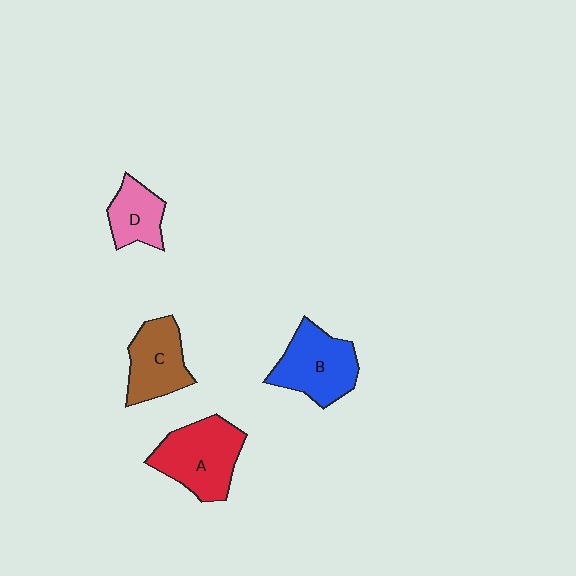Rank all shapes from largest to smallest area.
From largest to smallest: A (red), B (blue), C (brown), D (pink).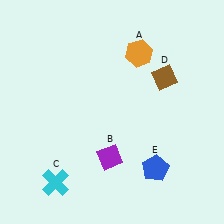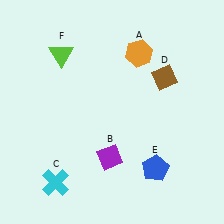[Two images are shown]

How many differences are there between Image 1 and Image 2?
There is 1 difference between the two images.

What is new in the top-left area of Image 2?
A lime triangle (F) was added in the top-left area of Image 2.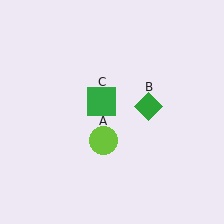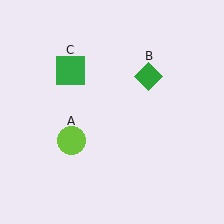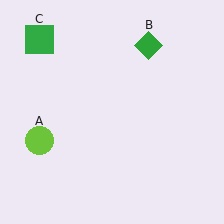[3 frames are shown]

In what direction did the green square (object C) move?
The green square (object C) moved up and to the left.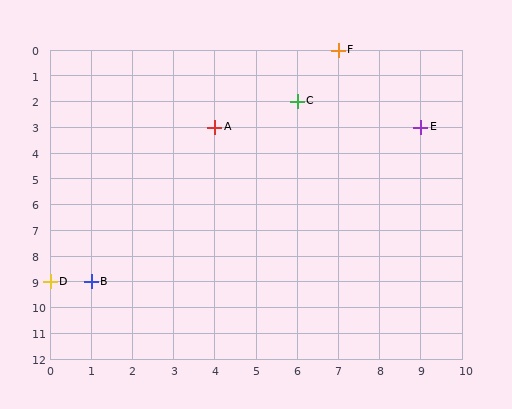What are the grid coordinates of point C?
Point C is at grid coordinates (6, 2).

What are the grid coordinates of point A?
Point A is at grid coordinates (4, 3).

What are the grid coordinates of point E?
Point E is at grid coordinates (9, 3).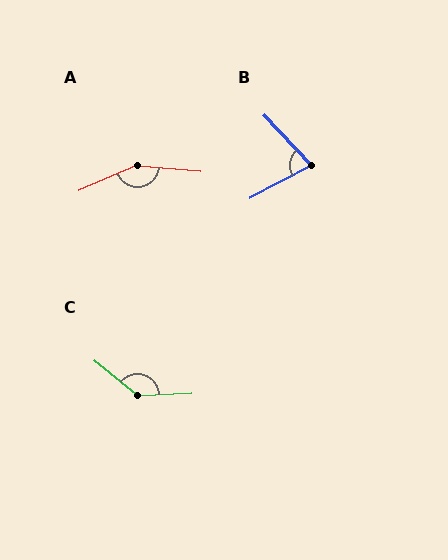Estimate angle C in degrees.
Approximately 139 degrees.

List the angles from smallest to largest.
B (75°), C (139°), A (151°).